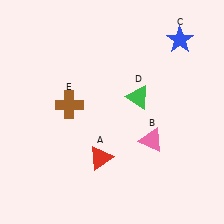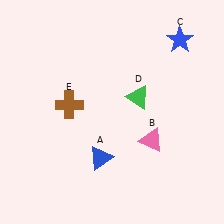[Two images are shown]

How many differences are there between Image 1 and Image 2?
There is 1 difference between the two images.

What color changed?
The triangle (A) changed from red in Image 1 to blue in Image 2.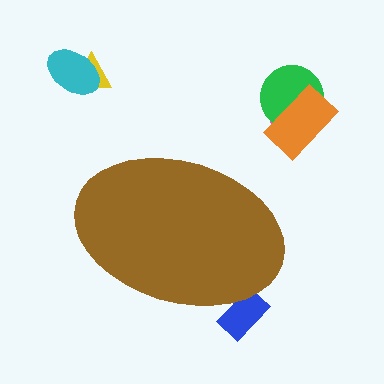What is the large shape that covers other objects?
A brown ellipse.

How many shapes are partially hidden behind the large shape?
1 shape is partially hidden.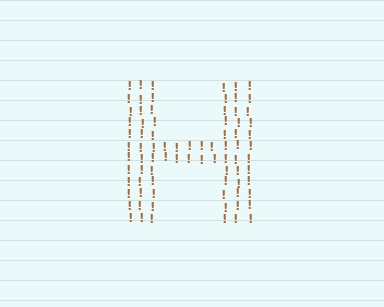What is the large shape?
The large shape is the letter H.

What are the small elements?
The small elements are exclamation marks.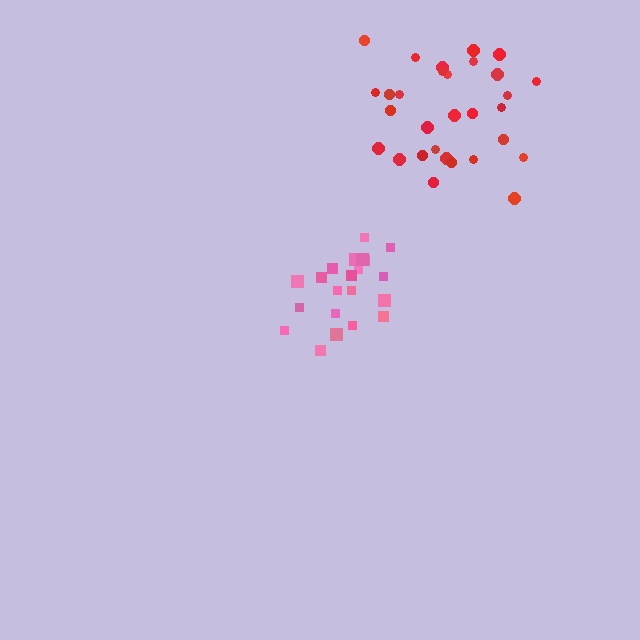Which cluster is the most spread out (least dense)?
Red.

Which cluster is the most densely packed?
Pink.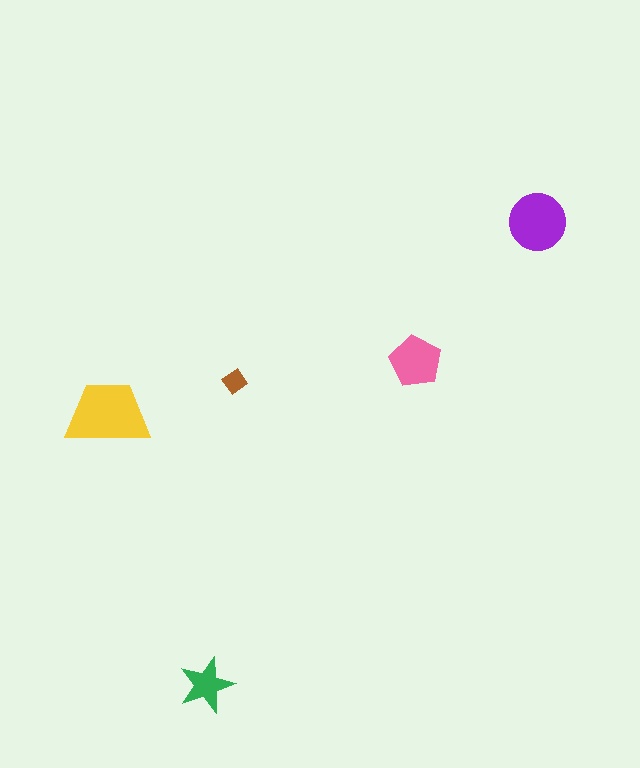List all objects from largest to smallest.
The yellow trapezoid, the purple circle, the pink pentagon, the green star, the brown diamond.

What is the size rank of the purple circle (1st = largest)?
2nd.